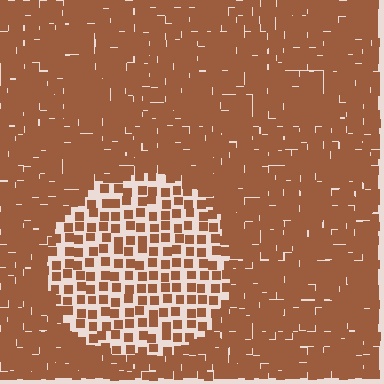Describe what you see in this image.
The image contains small brown elements arranged at two different densities. A circle-shaped region is visible where the elements are less densely packed than the surrounding area.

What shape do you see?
I see a circle.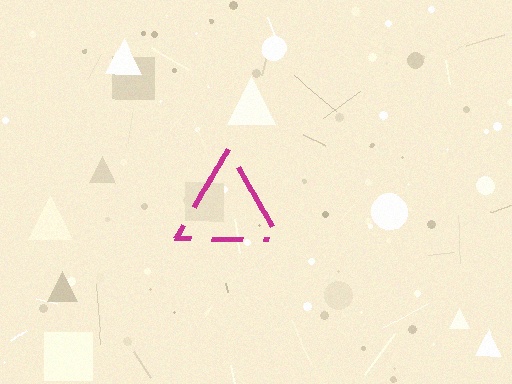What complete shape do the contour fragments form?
The contour fragments form a triangle.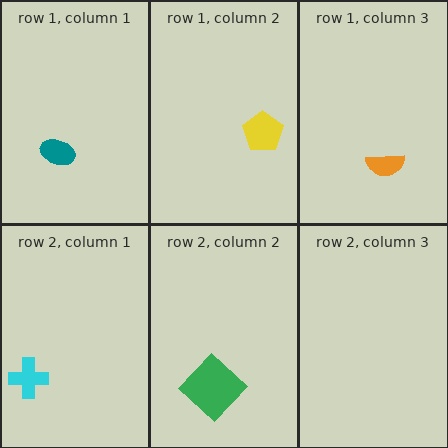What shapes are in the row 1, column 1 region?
The teal ellipse.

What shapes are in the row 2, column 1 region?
The cyan cross.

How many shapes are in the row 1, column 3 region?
1.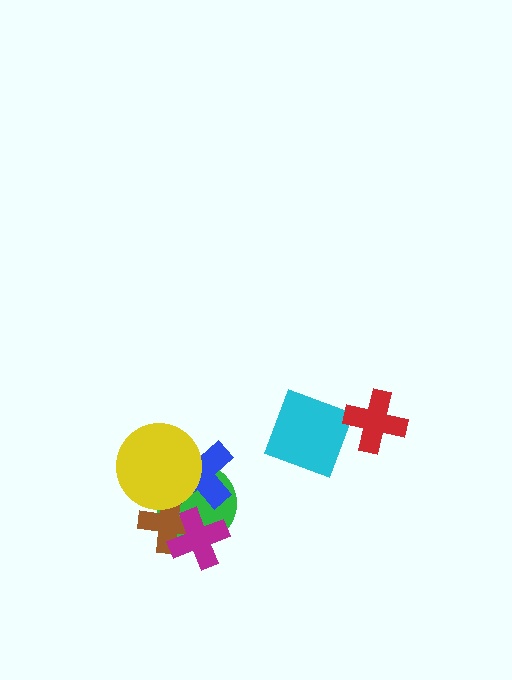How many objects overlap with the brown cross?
4 objects overlap with the brown cross.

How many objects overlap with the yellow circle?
3 objects overlap with the yellow circle.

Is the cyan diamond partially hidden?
Yes, it is partially covered by another shape.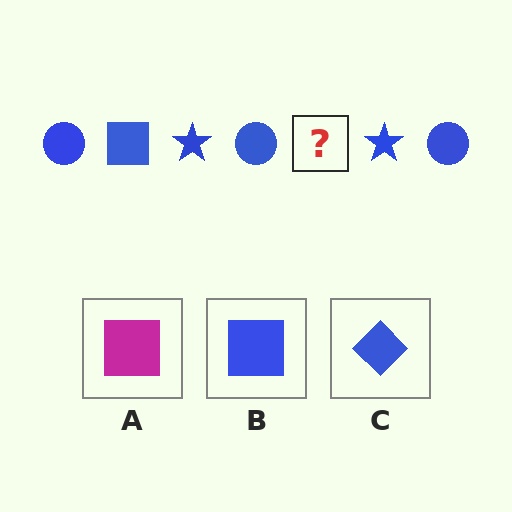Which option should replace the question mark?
Option B.